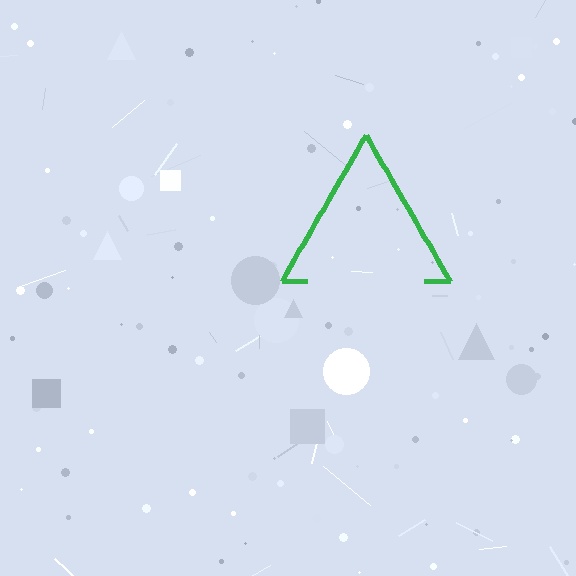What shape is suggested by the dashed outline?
The dashed outline suggests a triangle.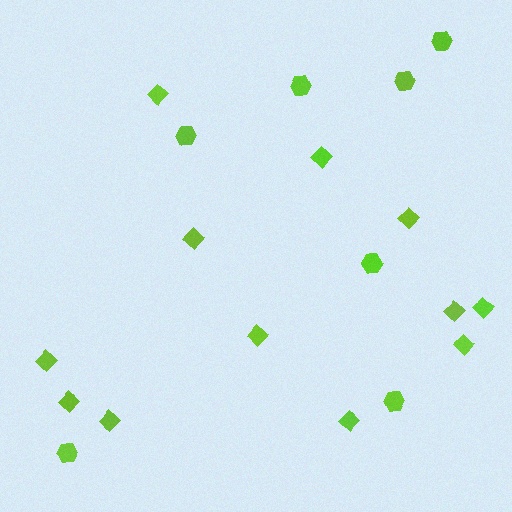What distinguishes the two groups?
There are 2 groups: one group of diamonds (12) and one group of hexagons (7).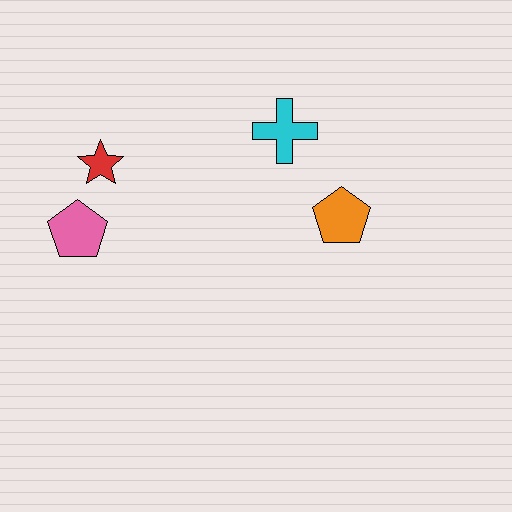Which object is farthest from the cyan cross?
The pink pentagon is farthest from the cyan cross.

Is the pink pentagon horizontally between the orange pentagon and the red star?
No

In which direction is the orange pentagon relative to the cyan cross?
The orange pentagon is below the cyan cross.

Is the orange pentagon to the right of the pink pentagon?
Yes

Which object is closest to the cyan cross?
The orange pentagon is closest to the cyan cross.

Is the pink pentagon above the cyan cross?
No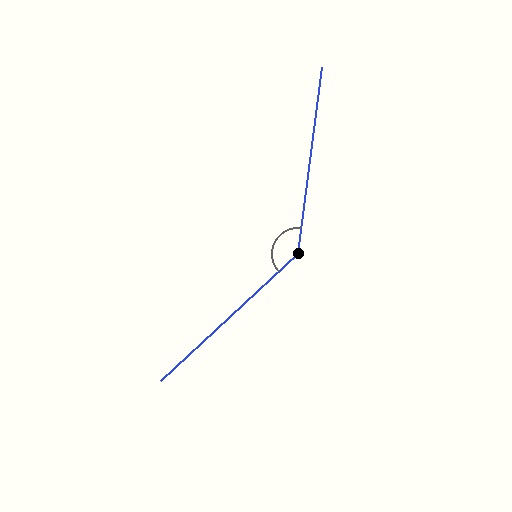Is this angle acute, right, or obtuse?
It is obtuse.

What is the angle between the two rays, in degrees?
Approximately 140 degrees.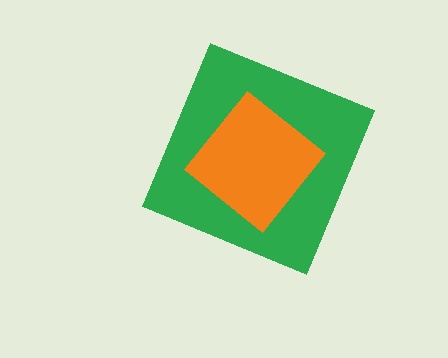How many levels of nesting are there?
2.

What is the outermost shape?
The green diamond.